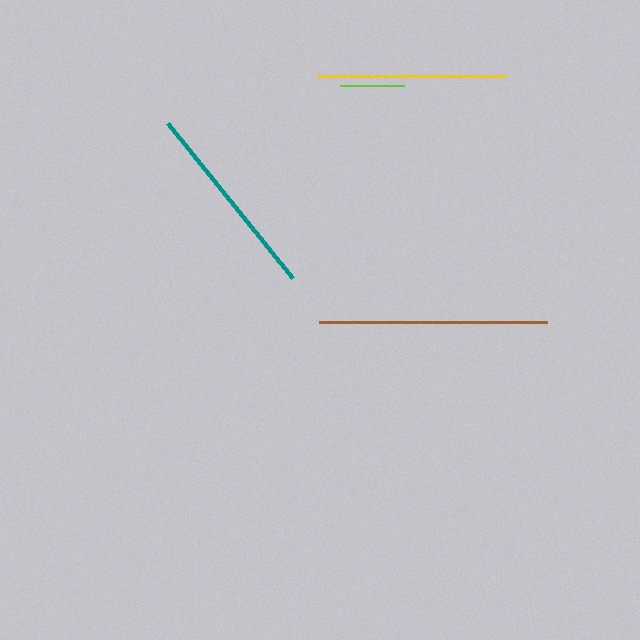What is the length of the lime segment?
The lime segment is approximately 64 pixels long.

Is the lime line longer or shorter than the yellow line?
The yellow line is longer than the lime line.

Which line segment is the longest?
The brown line is the longest at approximately 228 pixels.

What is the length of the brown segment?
The brown segment is approximately 228 pixels long.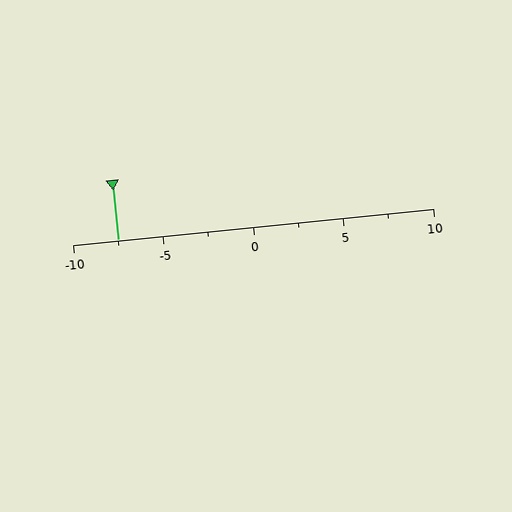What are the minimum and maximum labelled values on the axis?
The axis runs from -10 to 10.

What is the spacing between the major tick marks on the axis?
The major ticks are spaced 5 apart.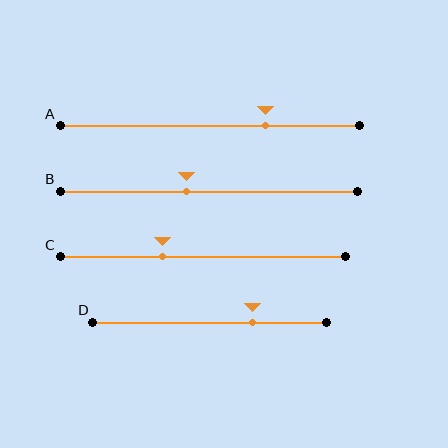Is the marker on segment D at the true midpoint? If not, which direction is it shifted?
No, the marker on segment D is shifted to the right by about 18% of the segment length.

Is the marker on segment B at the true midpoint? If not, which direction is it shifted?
No, the marker on segment B is shifted to the left by about 8% of the segment length.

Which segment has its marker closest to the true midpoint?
Segment B has its marker closest to the true midpoint.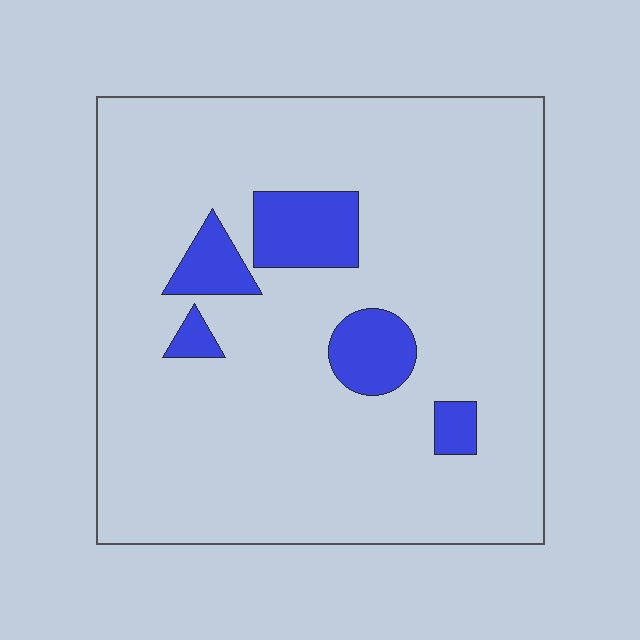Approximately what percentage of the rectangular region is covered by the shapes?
Approximately 10%.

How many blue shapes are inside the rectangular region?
5.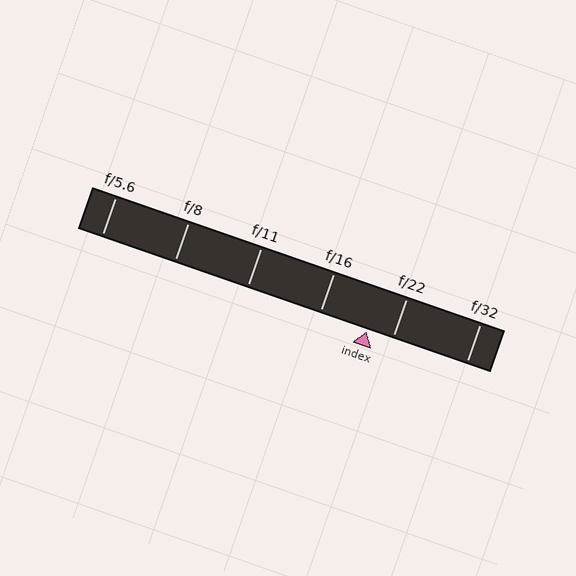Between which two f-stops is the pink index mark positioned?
The index mark is between f/16 and f/22.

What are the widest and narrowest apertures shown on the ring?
The widest aperture shown is f/5.6 and the narrowest is f/32.